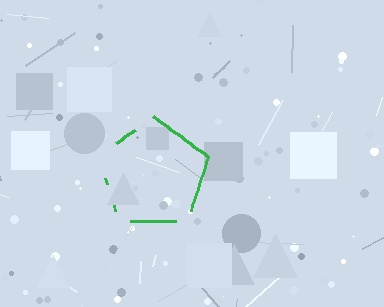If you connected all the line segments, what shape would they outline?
They would outline a pentagon.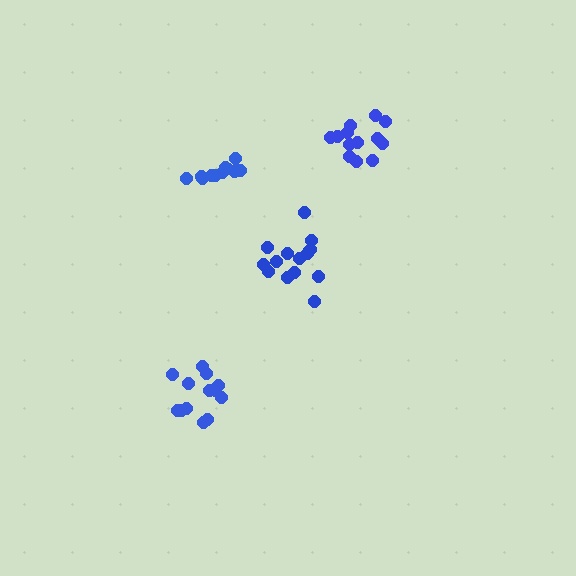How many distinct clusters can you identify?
There are 4 distinct clusters.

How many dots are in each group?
Group 1: 13 dots, Group 2: 15 dots, Group 3: 13 dots, Group 4: 11 dots (52 total).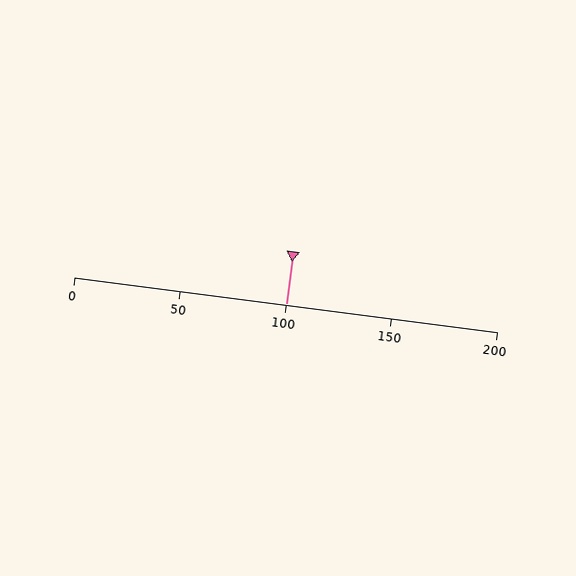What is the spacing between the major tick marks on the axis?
The major ticks are spaced 50 apart.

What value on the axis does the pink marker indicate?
The marker indicates approximately 100.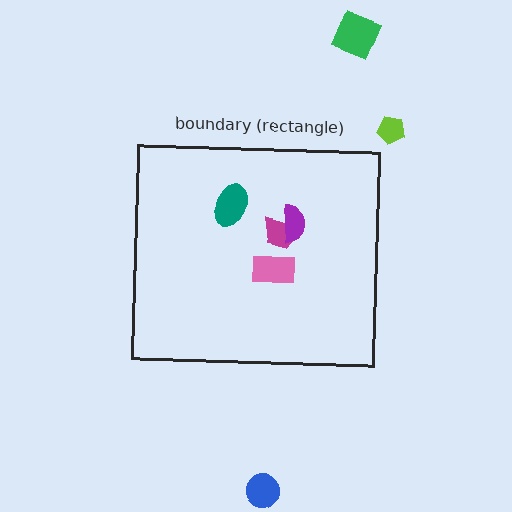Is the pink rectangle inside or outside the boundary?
Inside.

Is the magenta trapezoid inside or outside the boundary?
Inside.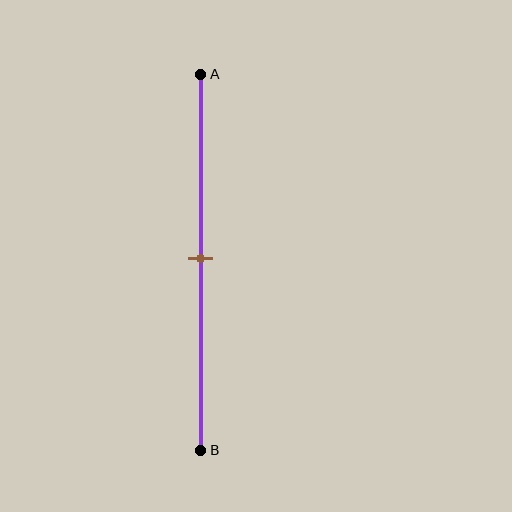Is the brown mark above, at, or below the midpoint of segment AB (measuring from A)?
The brown mark is approximately at the midpoint of segment AB.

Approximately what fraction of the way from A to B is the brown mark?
The brown mark is approximately 50% of the way from A to B.